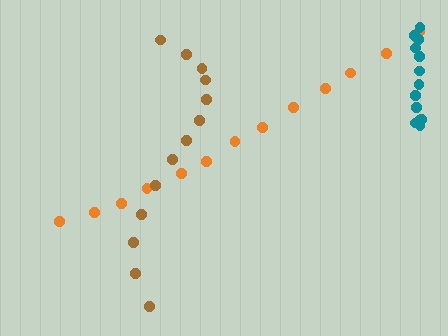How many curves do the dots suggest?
There are 3 distinct paths.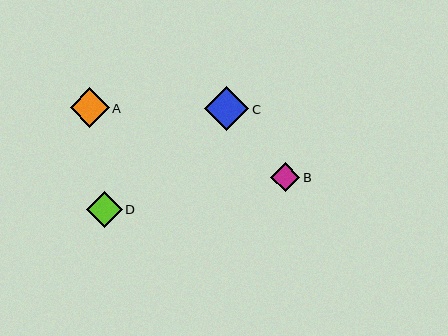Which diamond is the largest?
Diamond C is the largest with a size of approximately 44 pixels.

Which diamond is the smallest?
Diamond B is the smallest with a size of approximately 29 pixels.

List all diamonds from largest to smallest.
From largest to smallest: C, A, D, B.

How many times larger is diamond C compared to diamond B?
Diamond C is approximately 1.5 times the size of diamond B.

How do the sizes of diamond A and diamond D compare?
Diamond A and diamond D are approximately the same size.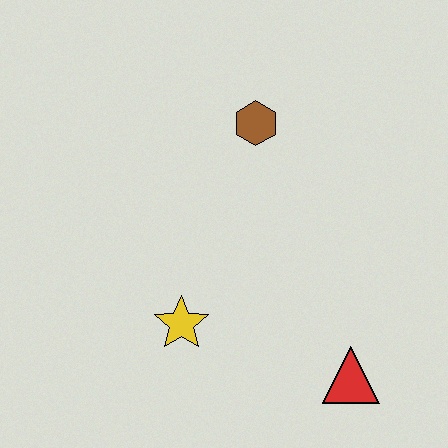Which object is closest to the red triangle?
The yellow star is closest to the red triangle.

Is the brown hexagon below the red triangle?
No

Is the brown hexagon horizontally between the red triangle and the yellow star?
Yes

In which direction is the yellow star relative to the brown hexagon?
The yellow star is below the brown hexagon.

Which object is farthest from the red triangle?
The brown hexagon is farthest from the red triangle.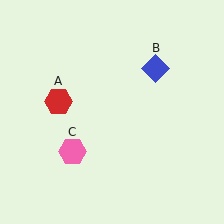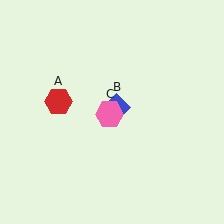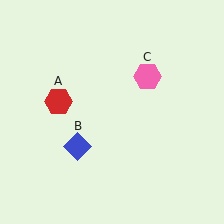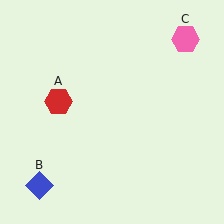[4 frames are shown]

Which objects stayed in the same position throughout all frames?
Red hexagon (object A) remained stationary.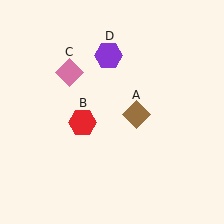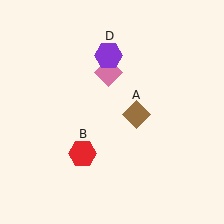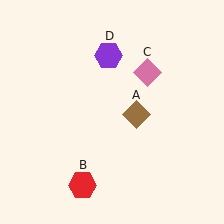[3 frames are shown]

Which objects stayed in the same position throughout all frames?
Brown diamond (object A) and purple hexagon (object D) remained stationary.